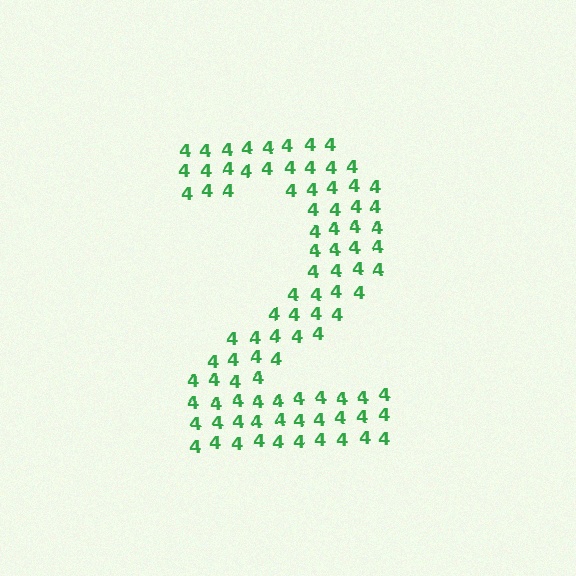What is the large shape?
The large shape is the digit 2.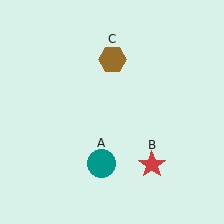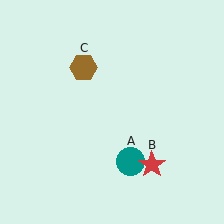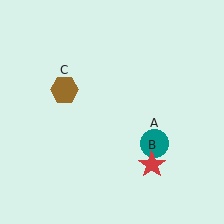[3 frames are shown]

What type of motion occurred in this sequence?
The teal circle (object A), brown hexagon (object C) rotated counterclockwise around the center of the scene.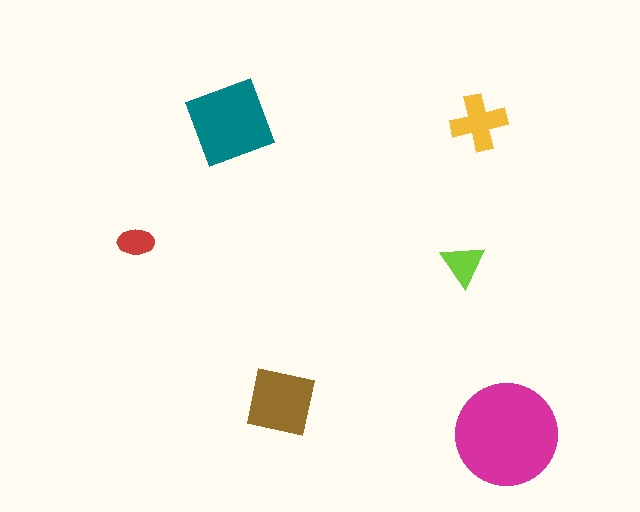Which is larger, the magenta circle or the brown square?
The magenta circle.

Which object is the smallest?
The red ellipse.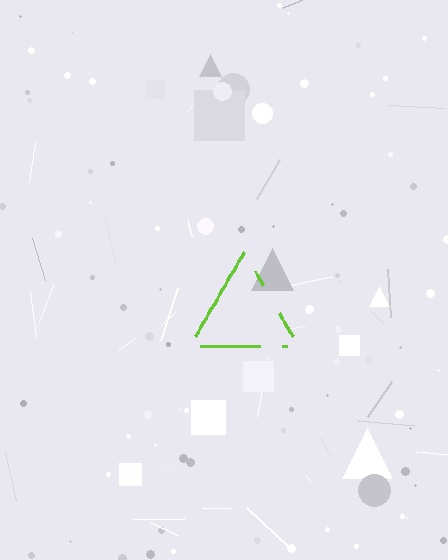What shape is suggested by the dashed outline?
The dashed outline suggests a triangle.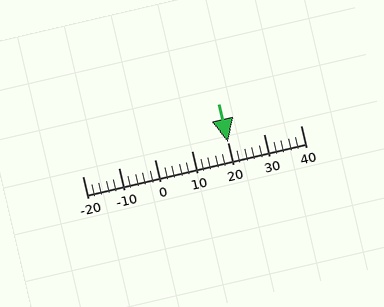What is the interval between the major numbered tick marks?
The major tick marks are spaced 10 units apart.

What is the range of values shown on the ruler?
The ruler shows values from -20 to 40.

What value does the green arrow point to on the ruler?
The green arrow points to approximately 20.